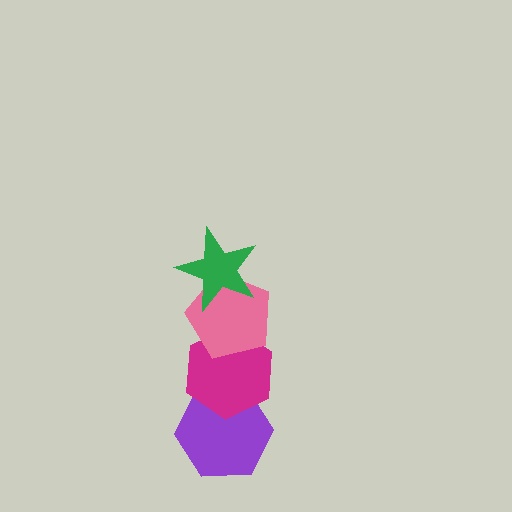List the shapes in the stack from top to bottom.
From top to bottom: the green star, the pink pentagon, the magenta hexagon, the purple hexagon.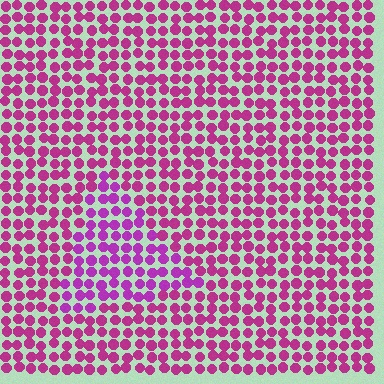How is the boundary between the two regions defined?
The boundary is defined purely by a slight shift in hue (about 23 degrees). Spacing, size, and orientation are identical on both sides.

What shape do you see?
I see a triangle.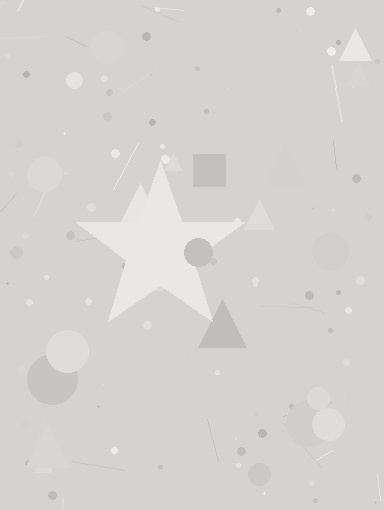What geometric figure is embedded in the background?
A star is embedded in the background.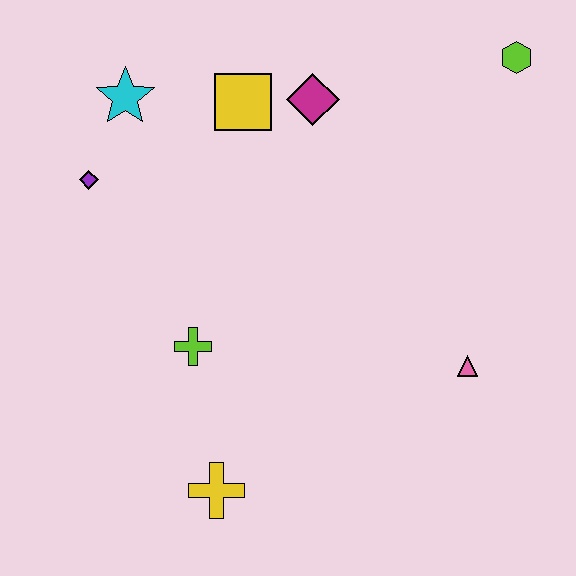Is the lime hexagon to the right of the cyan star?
Yes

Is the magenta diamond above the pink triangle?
Yes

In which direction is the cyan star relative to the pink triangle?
The cyan star is to the left of the pink triangle.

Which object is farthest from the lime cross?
The lime hexagon is farthest from the lime cross.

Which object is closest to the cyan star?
The purple diamond is closest to the cyan star.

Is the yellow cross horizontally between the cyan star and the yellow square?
Yes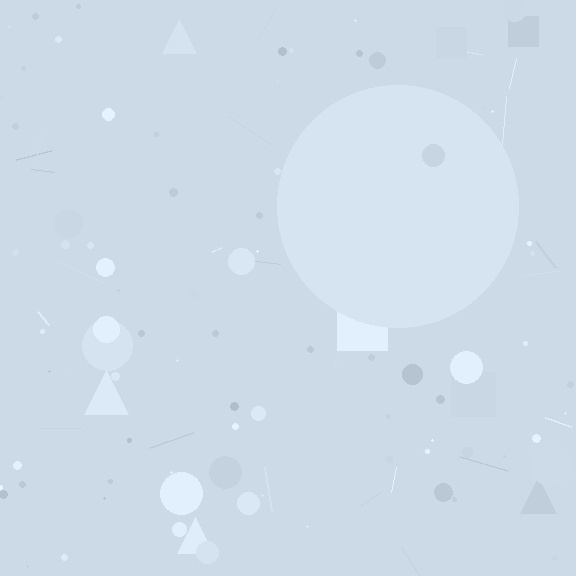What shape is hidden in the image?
A circle is hidden in the image.